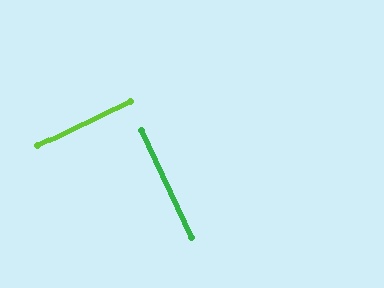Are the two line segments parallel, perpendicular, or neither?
Perpendicular — they meet at approximately 89°.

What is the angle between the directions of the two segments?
Approximately 89 degrees.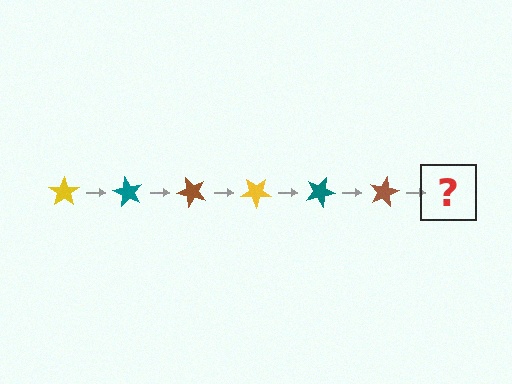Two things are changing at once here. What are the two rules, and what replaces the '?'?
The two rules are that it rotates 60 degrees each step and the color cycles through yellow, teal, and brown. The '?' should be a yellow star, rotated 360 degrees from the start.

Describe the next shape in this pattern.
It should be a yellow star, rotated 360 degrees from the start.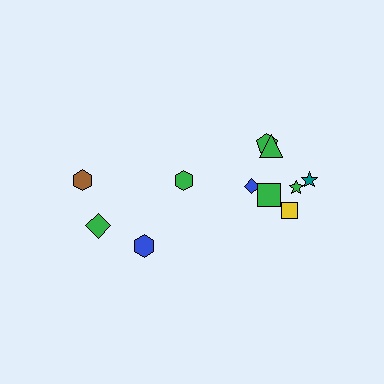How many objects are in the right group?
There are 8 objects.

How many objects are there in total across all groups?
There are 11 objects.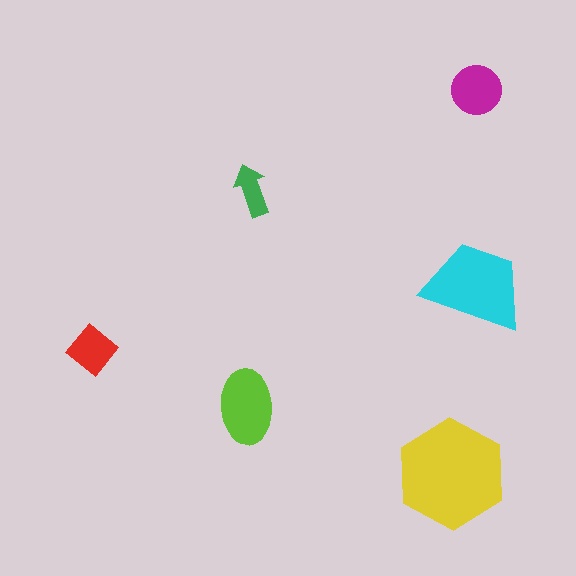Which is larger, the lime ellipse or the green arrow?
The lime ellipse.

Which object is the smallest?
The green arrow.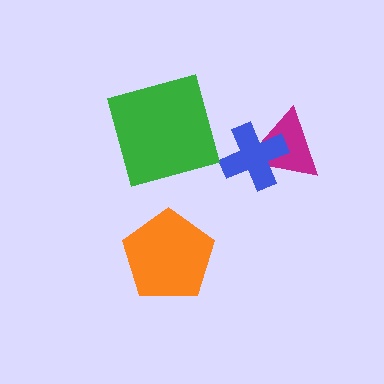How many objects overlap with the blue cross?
1 object overlaps with the blue cross.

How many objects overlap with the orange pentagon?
0 objects overlap with the orange pentagon.